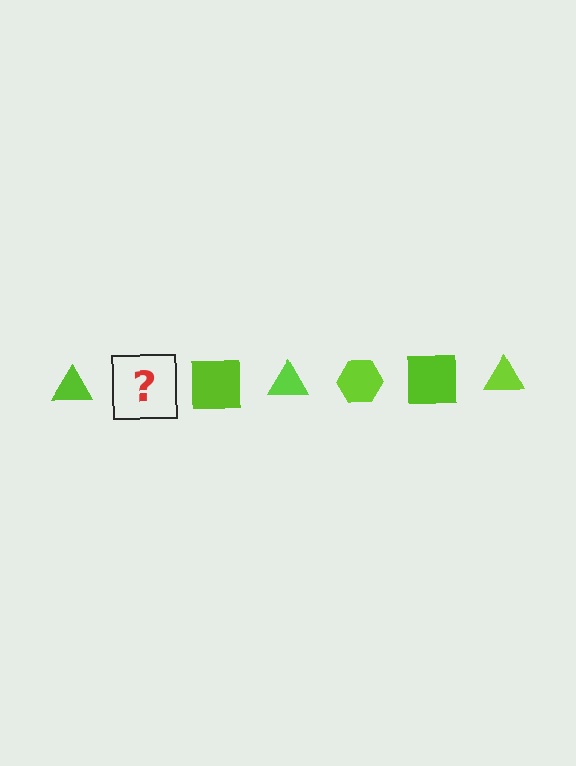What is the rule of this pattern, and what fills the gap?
The rule is that the pattern cycles through triangle, hexagon, square shapes in lime. The gap should be filled with a lime hexagon.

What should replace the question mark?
The question mark should be replaced with a lime hexagon.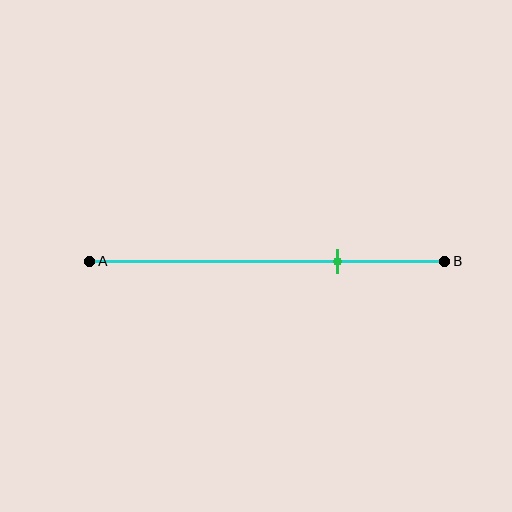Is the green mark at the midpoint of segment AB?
No, the mark is at about 70% from A, not at the 50% midpoint.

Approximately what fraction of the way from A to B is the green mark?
The green mark is approximately 70% of the way from A to B.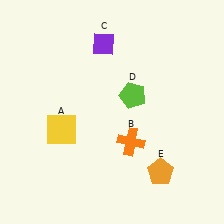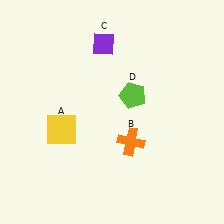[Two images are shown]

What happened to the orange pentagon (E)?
The orange pentagon (E) was removed in Image 2. It was in the bottom-right area of Image 1.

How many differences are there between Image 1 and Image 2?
There is 1 difference between the two images.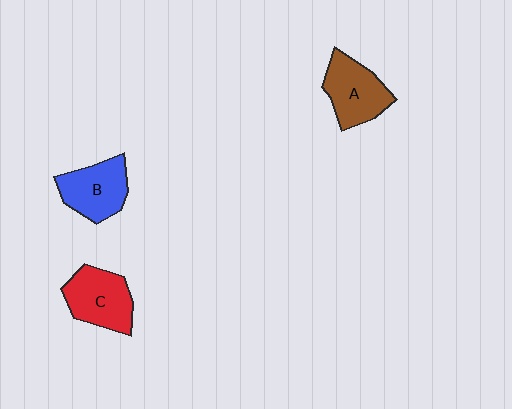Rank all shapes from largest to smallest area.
From largest to smallest: C (red), A (brown), B (blue).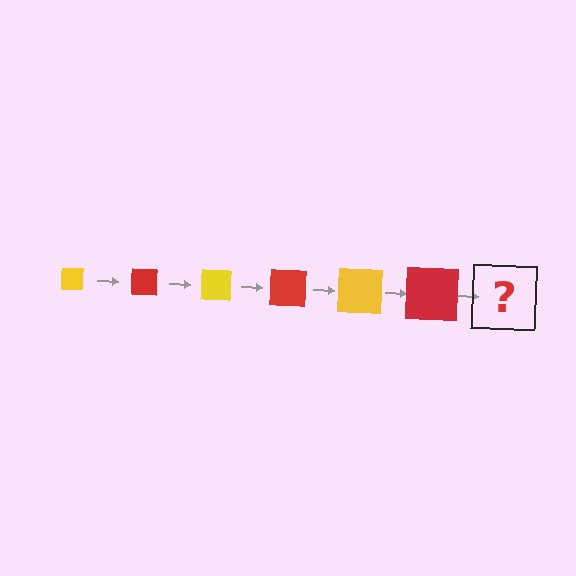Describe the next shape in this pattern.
It should be a yellow square, larger than the previous one.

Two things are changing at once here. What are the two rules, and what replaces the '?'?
The two rules are that the square grows larger each step and the color cycles through yellow and red. The '?' should be a yellow square, larger than the previous one.